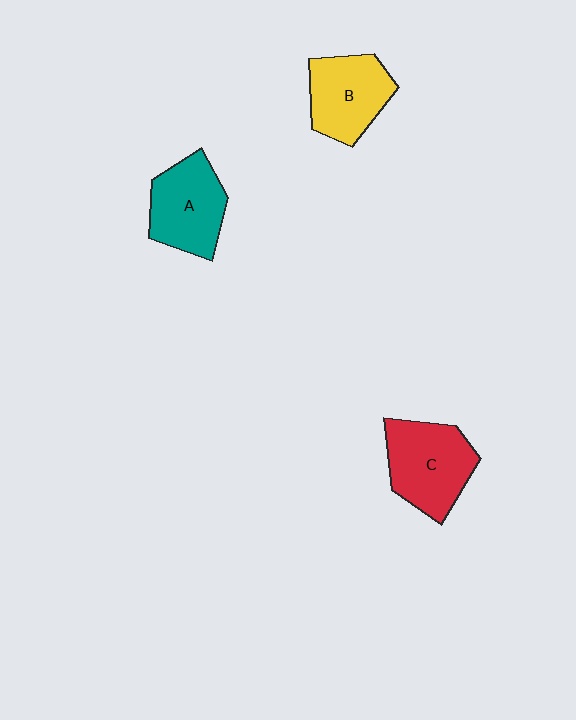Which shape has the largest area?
Shape C (red).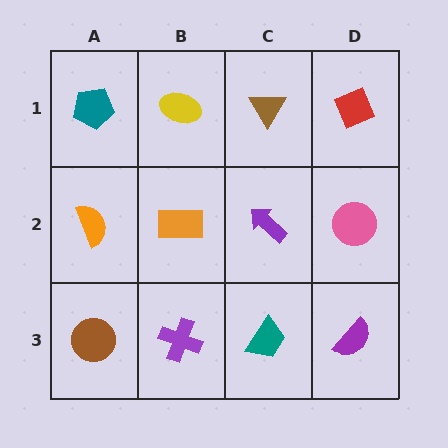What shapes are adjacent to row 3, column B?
An orange rectangle (row 2, column B), a brown circle (row 3, column A), a teal trapezoid (row 3, column C).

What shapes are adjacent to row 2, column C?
A brown triangle (row 1, column C), a teal trapezoid (row 3, column C), an orange rectangle (row 2, column B), a pink circle (row 2, column D).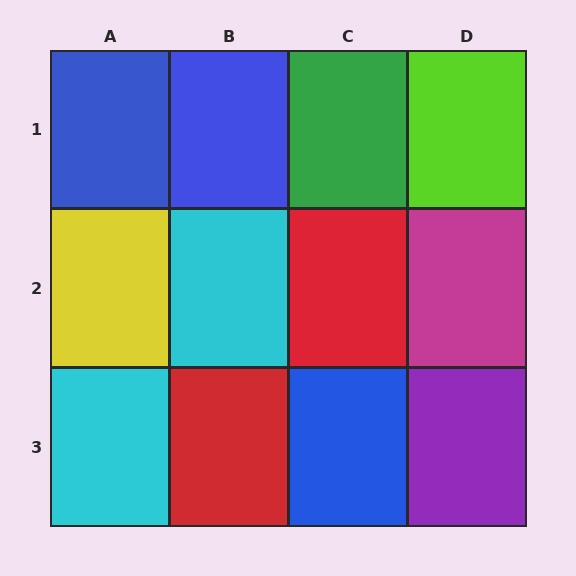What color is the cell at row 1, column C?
Green.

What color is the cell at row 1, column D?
Lime.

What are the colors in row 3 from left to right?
Cyan, red, blue, purple.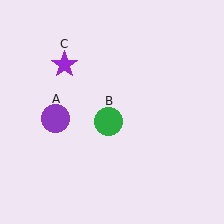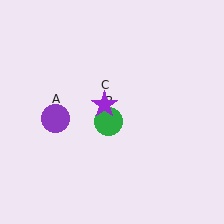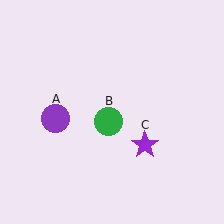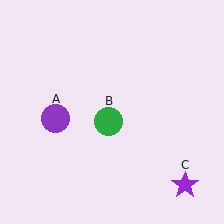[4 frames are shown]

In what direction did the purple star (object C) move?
The purple star (object C) moved down and to the right.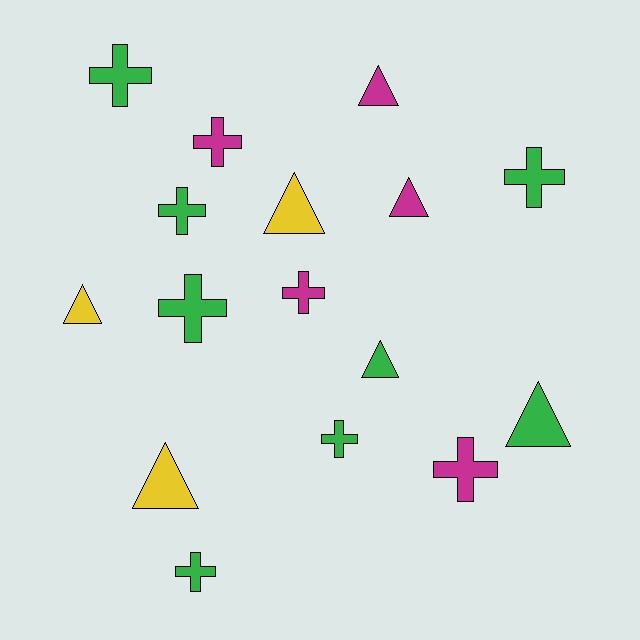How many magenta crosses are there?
There are 3 magenta crosses.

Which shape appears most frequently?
Cross, with 9 objects.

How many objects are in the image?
There are 16 objects.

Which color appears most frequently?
Green, with 8 objects.